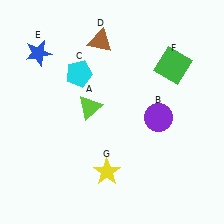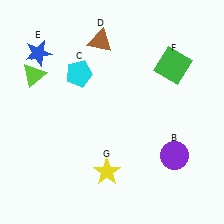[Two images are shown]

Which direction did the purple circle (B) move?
The purple circle (B) moved down.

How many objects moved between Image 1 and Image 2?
2 objects moved between the two images.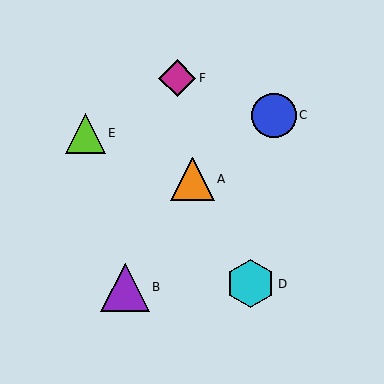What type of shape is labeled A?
Shape A is an orange triangle.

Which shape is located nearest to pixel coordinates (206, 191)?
The orange triangle (labeled A) at (192, 179) is nearest to that location.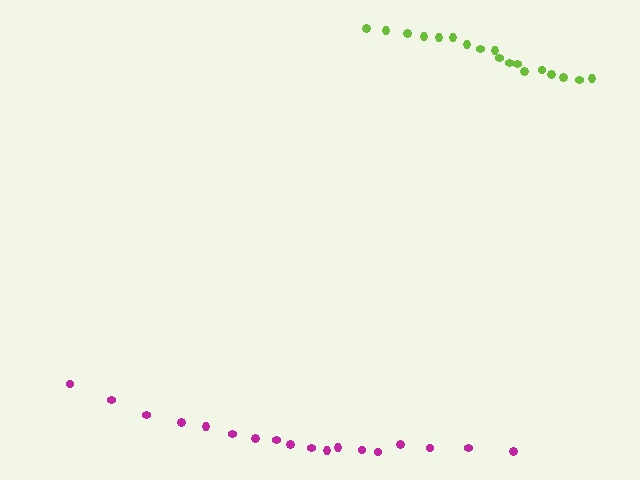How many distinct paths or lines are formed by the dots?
There are 2 distinct paths.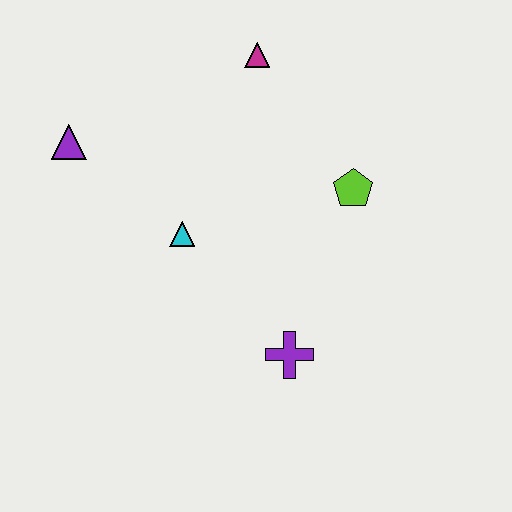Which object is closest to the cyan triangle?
The purple triangle is closest to the cyan triangle.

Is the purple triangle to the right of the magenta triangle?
No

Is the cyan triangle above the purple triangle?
No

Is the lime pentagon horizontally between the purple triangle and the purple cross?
No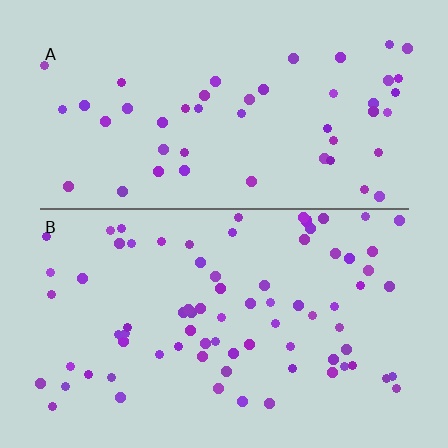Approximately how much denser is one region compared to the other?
Approximately 1.6× — region B over region A.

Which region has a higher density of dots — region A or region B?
B (the bottom).